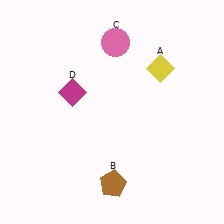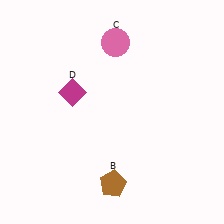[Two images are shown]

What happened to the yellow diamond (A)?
The yellow diamond (A) was removed in Image 2. It was in the top-right area of Image 1.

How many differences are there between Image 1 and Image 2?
There is 1 difference between the two images.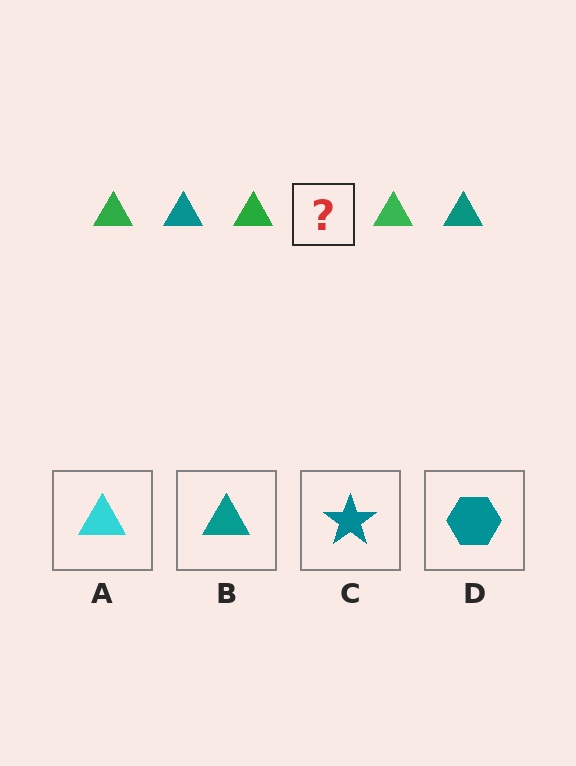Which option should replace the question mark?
Option B.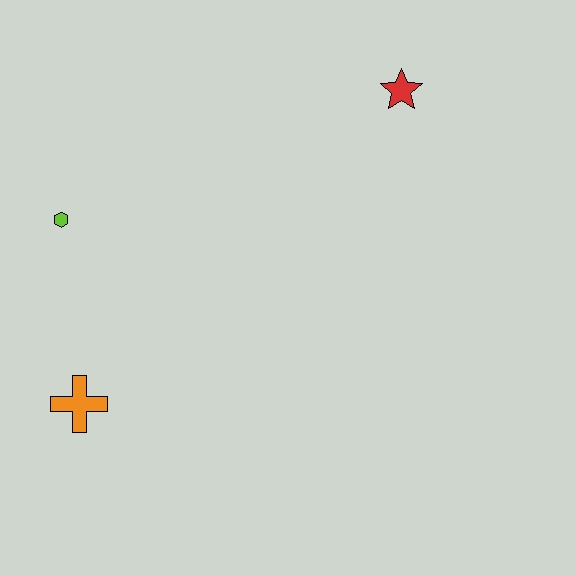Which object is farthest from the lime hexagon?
The red star is farthest from the lime hexagon.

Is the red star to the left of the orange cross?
No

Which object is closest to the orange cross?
The lime hexagon is closest to the orange cross.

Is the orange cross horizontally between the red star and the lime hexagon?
Yes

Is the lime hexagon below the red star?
Yes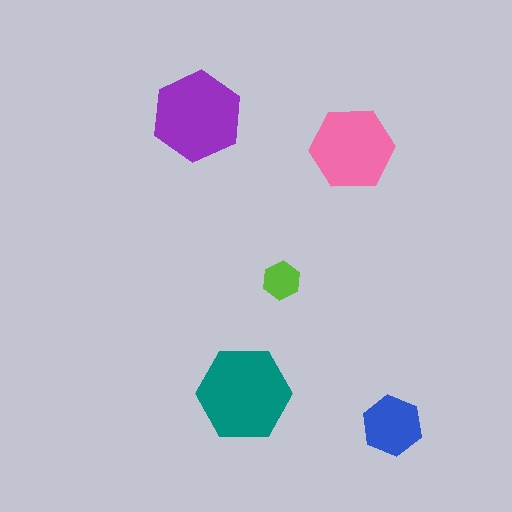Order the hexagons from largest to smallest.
the teal one, the purple one, the pink one, the blue one, the lime one.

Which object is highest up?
The purple hexagon is topmost.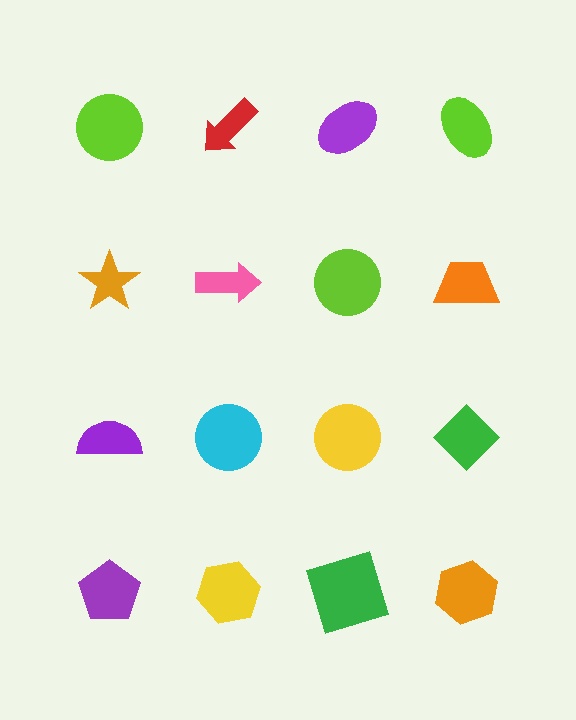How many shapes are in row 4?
4 shapes.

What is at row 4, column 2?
A yellow hexagon.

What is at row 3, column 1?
A purple semicircle.